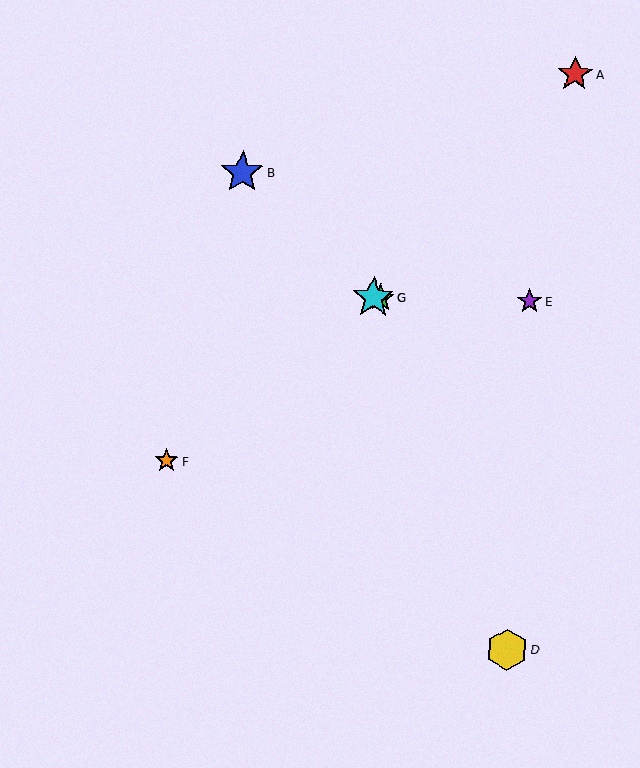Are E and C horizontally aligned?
Yes, both are at y≈301.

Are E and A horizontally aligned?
No, E is at y≈301 and A is at y≈74.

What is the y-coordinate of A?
Object A is at y≈74.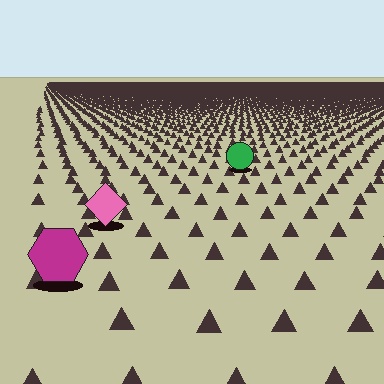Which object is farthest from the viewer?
The green circle is farthest from the viewer. It appears smaller and the ground texture around it is denser.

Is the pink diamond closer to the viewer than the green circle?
Yes. The pink diamond is closer — you can tell from the texture gradient: the ground texture is coarser near it.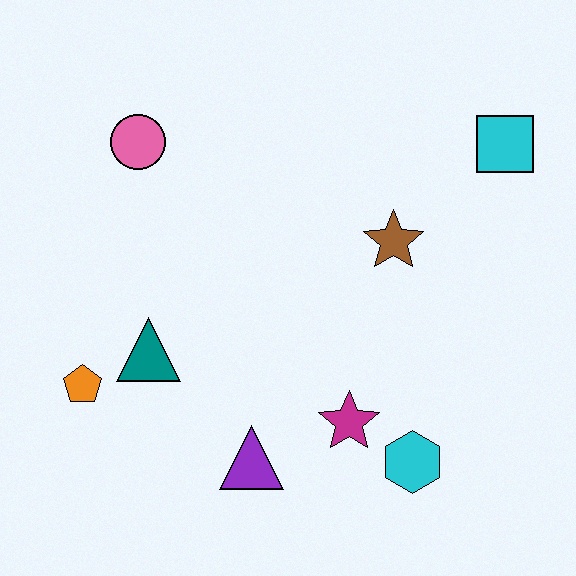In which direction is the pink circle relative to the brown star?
The pink circle is to the left of the brown star.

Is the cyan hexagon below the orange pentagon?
Yes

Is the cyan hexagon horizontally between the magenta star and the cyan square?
Yes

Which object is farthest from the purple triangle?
The cyan square is farthest from the purple triangle.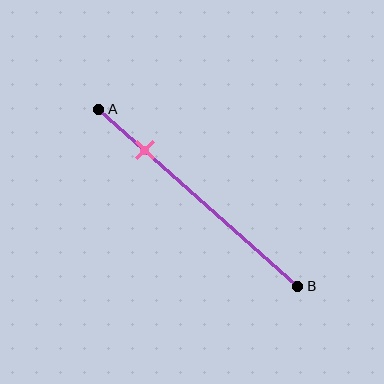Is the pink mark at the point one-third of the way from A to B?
No, the mark is at about 25% from A, not at the 33% one-third point.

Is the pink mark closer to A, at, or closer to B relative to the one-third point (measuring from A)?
The pink mark is closer to point A than the one-third point of segment AB.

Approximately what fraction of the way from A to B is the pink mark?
The pink mark is approximately 25% of the way from A to B.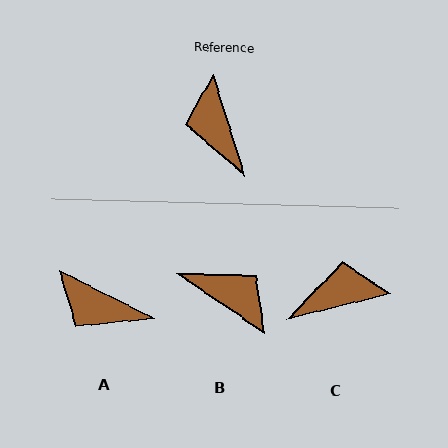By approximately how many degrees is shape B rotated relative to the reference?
Approximately 141 degrees clockwise.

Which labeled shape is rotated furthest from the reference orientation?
B, about 141 degrees away.